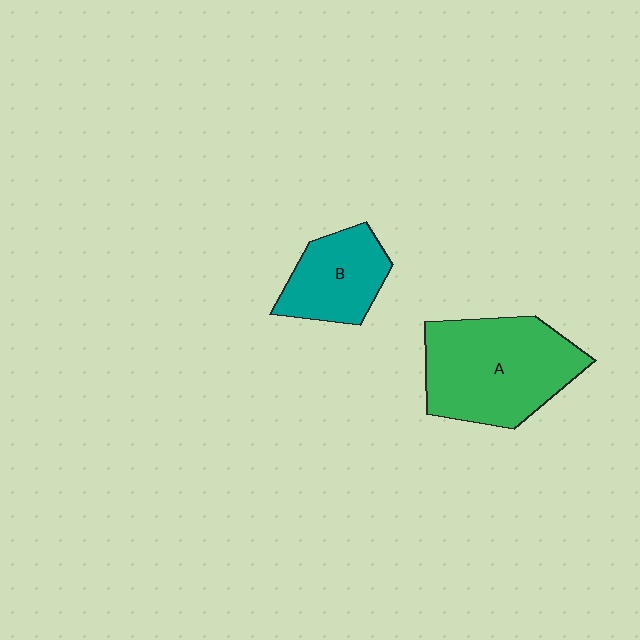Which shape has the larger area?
Shape A (green).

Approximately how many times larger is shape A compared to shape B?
Approximately 1.8 times.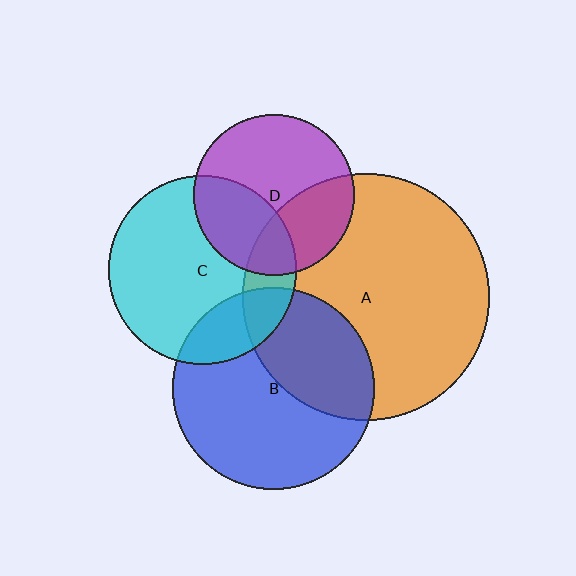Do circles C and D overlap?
Yes.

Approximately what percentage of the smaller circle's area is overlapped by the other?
Approximately 35%.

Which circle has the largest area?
Circle A (orange).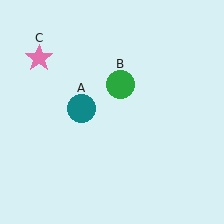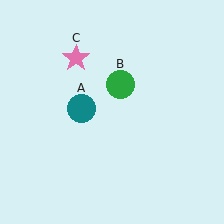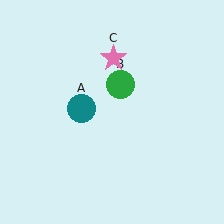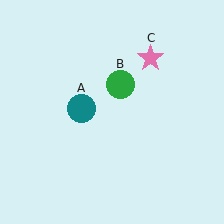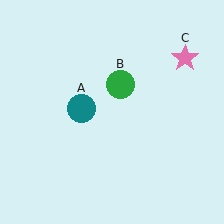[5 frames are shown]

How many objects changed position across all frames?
1 object changed position: pink star (object C).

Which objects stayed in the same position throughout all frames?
Teal circle (object A) and green circle (object B) remained stationary.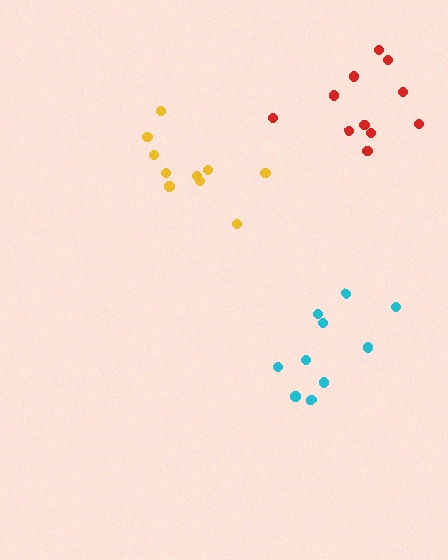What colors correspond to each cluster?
The clusters are colored: yellow, red, cyan.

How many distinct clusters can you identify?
There are 3 distinct clusters.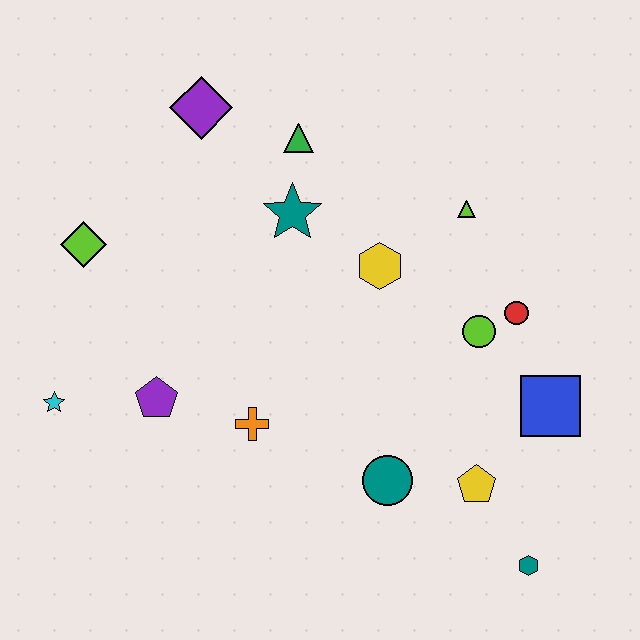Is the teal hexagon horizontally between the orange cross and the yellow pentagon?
No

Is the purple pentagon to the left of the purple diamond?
Yes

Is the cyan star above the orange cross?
Yes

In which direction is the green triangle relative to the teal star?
The green triangle is above the teal star.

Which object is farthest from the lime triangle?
The cyan star is farthest from the lime triangle.